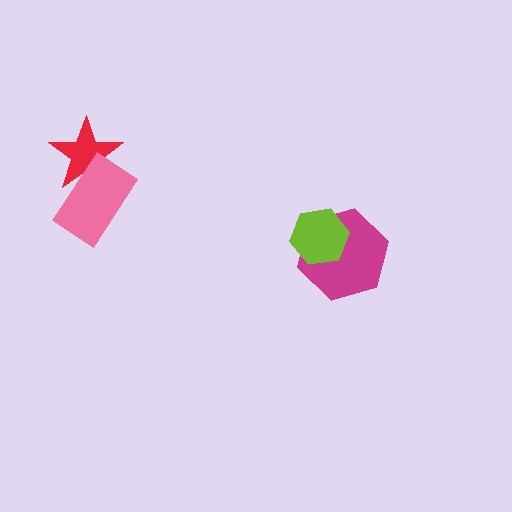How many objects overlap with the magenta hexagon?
1 object overlaps with the magenta hexagon.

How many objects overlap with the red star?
1 object overlaps with the red star.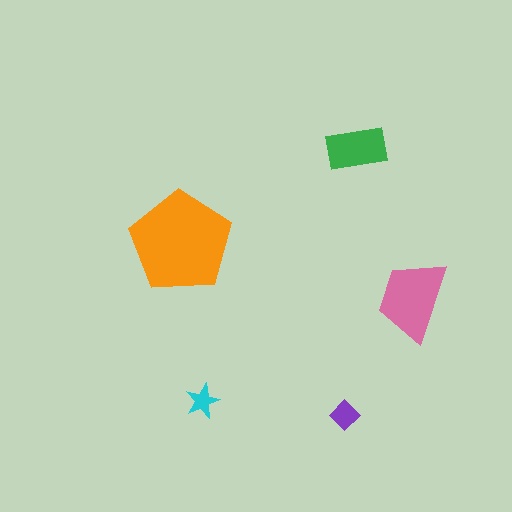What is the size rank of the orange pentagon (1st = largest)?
1st.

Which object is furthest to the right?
The pink trapezoid is rightmost.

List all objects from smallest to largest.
The cyan star, the purple diamond, the green rectangle, the pink trapezoid, the orange pentagon.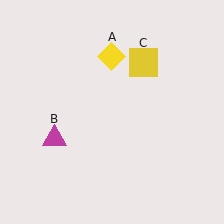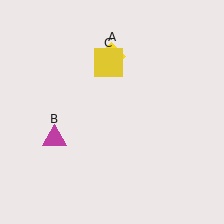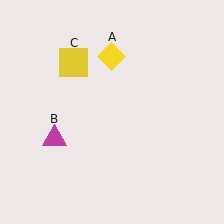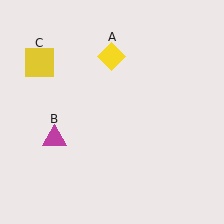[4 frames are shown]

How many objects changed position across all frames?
1 object changed position: yellow square (object C).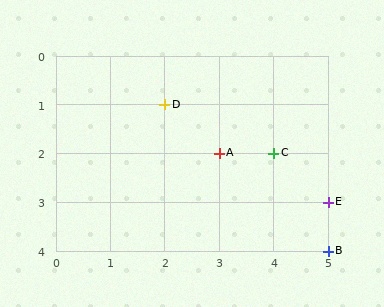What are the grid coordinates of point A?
Point A is at grid coordinates (3, 2).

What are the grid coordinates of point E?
Point E is at grid coordinates (5, 3).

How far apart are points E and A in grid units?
Points E and A are 2 columns and 1 row apart (about 2.2 grid units diagonally).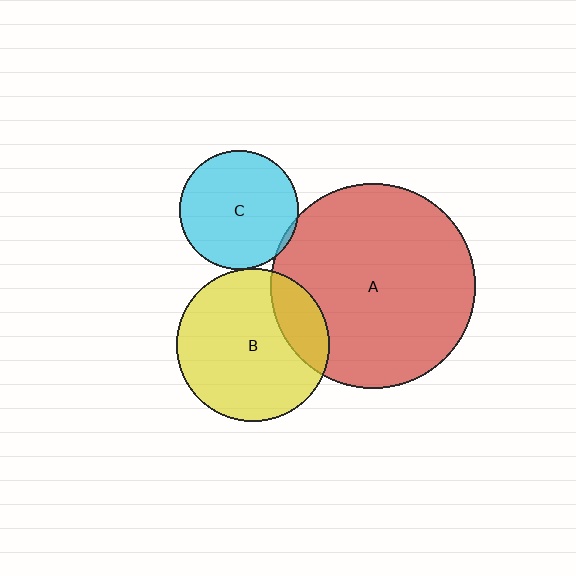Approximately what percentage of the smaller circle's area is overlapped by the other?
Approximately 5%.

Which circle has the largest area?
Circle A (red).